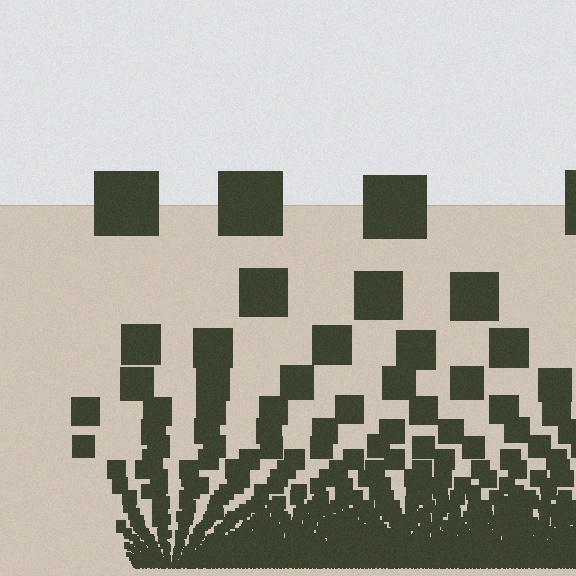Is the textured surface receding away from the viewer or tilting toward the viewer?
The surface appears to tilt toward the viewer. Texture elements get larger and sparser toward the top.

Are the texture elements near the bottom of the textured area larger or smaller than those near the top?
Smaller. The gradient is inverted — elements near the bottom are smaller and denser.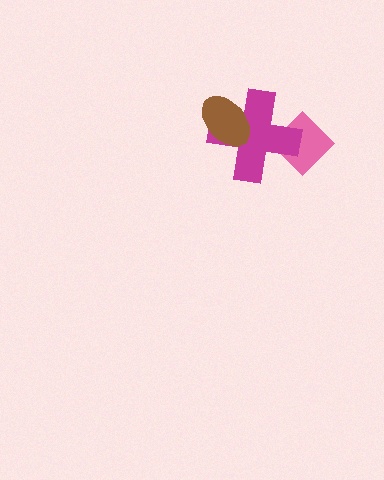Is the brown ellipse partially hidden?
No, no other shape covers it.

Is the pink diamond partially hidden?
Yes, it is partially covered by another shape.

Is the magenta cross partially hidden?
Yes, it is partially covered by another shape.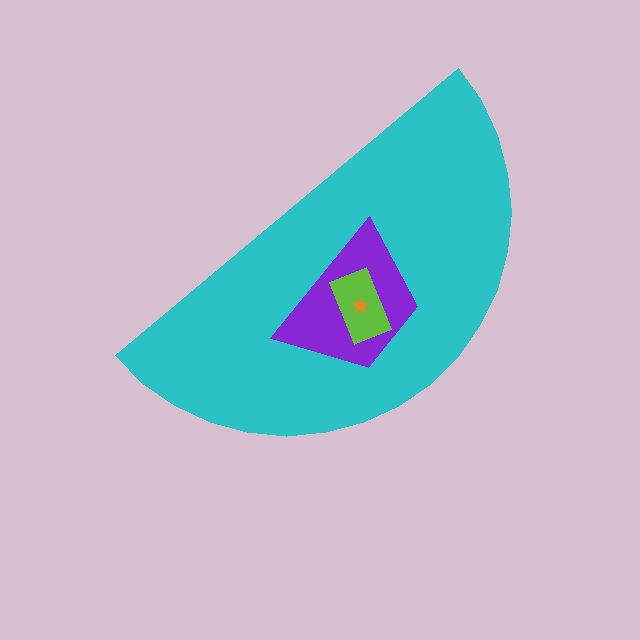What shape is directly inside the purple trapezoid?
The lime rectangle.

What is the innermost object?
The orange star.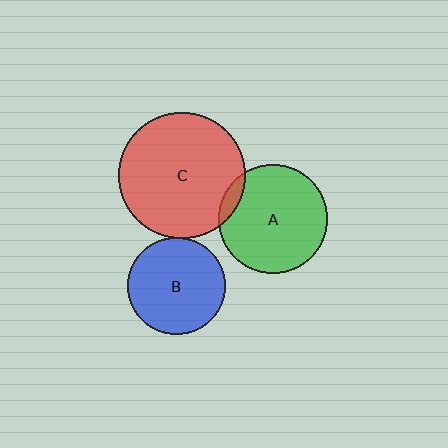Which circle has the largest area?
Circle C (red).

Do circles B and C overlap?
Yes.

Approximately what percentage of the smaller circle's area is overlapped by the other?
Approximately 5%.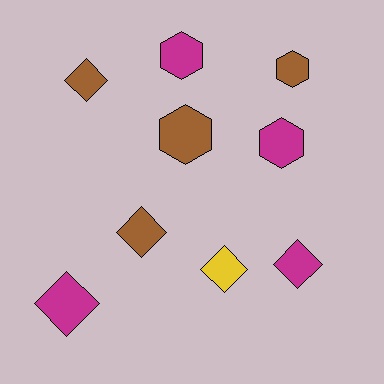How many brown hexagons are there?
There are 2 brown hexagons.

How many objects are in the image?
There are 9 objects.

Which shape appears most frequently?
Diamond, with 5 objects.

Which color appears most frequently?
Magenta, with 4 objects.